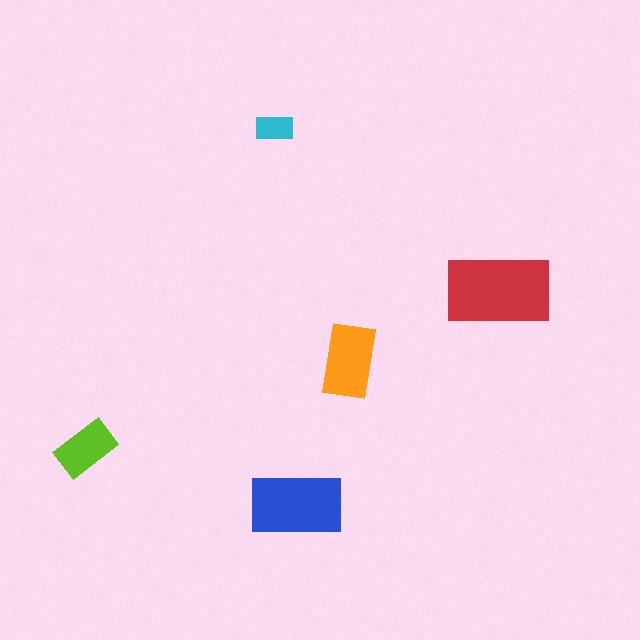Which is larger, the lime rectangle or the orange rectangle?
The orange one.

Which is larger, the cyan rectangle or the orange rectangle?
The orange one.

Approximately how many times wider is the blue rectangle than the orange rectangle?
About 1.5 times wider.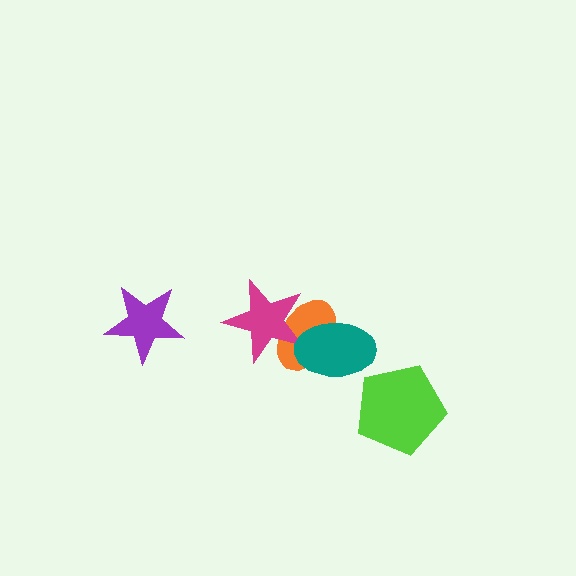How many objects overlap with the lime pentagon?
0 objects overlap with the lime pentagon.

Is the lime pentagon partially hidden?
No, no other shape covers it.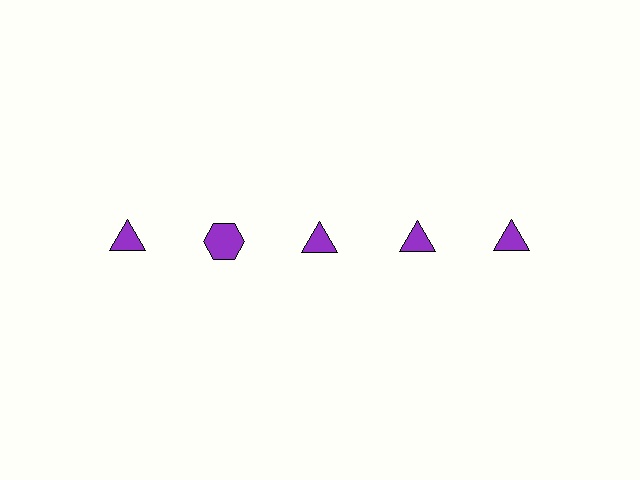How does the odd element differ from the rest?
It has a different shape: hexagon instead of triangle.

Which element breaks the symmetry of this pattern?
The purple hexagon in the top row, second from left column breaks the symmetry. All other shapes are purple triangles.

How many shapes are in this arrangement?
There are 5 shapes arranged in a grid pattern.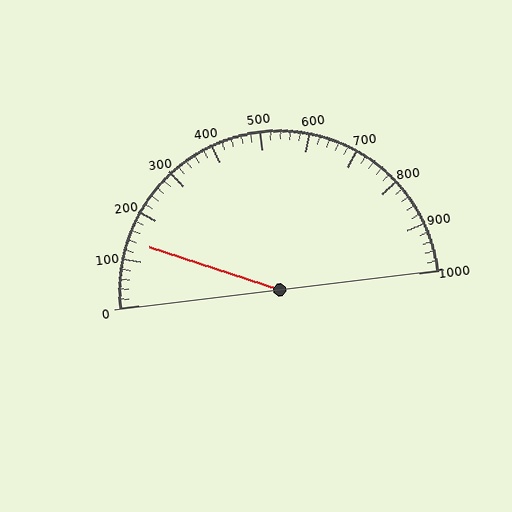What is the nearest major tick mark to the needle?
The nearest major tick mark is 100.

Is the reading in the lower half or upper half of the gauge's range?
The reading is in the lower half of the range (0 to 1000).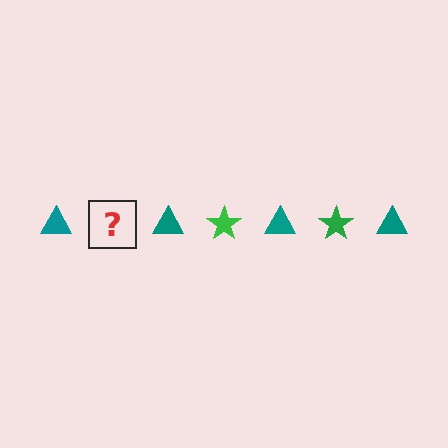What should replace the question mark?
The question mark should be replaced with a green star.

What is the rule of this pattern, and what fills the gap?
The rule is that the pattern alternates between teal triangle and green star. The gap should be filled with a green star.